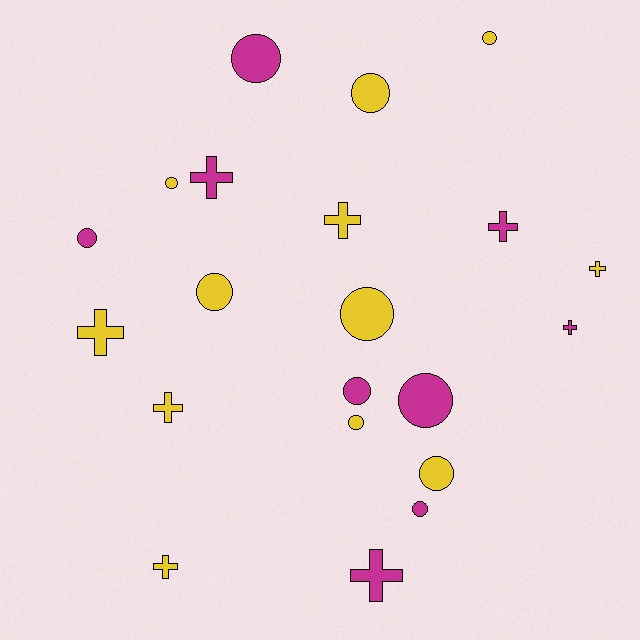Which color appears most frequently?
Yellow, with 12 objects.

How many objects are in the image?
There are 21 objects.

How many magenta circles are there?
There are 5 magenta circles.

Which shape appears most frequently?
Circle, with 12 objects.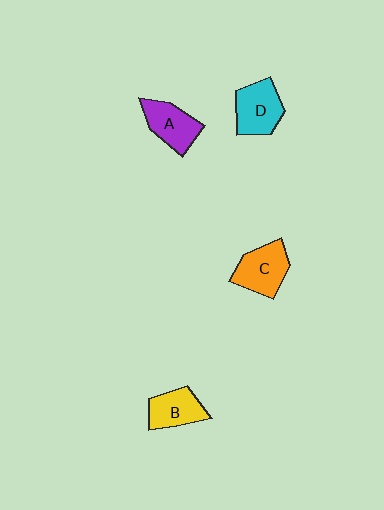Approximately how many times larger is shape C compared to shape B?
Approximately 1.2 times.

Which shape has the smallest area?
Shape B (yellow).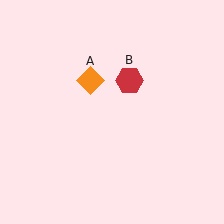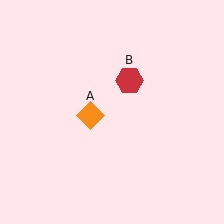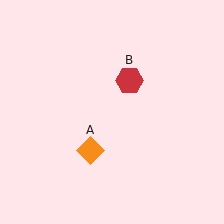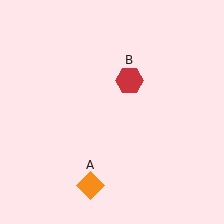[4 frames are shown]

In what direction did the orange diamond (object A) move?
The orange diamond (object A) moved down.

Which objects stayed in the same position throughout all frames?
Red hexagon (object B) remained stationary.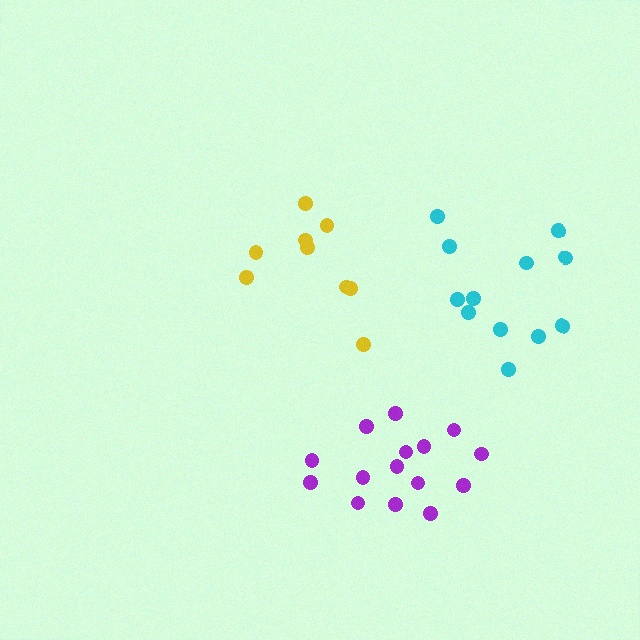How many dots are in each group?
Group 1: 9 dots, Group 2: 12 dots, Group 3: 15 dots (36 total).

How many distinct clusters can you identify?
There are 3 distinct clusters.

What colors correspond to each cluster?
The clusters are colored: yellow, cyan, purple.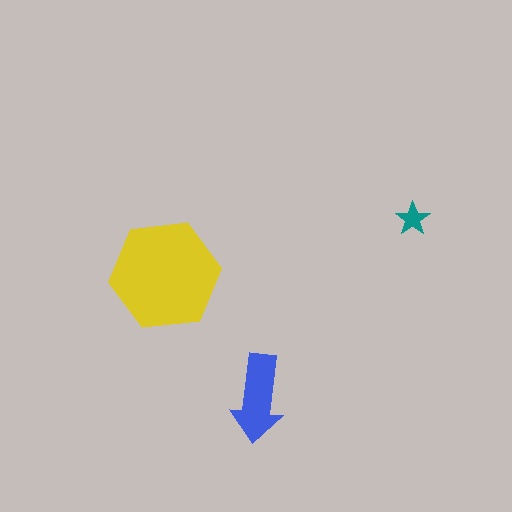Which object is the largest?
The yellow hexagon.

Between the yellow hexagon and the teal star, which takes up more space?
The yellow hexagon.